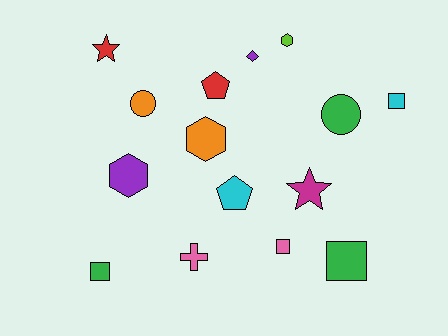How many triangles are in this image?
There are no triangles.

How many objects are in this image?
There are 15 objects.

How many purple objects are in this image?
There are 2 purple objects.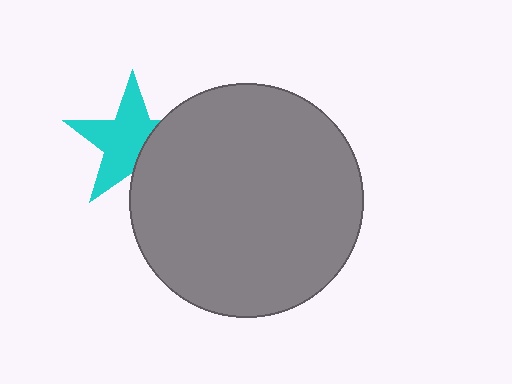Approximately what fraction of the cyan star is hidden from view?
Roughly 34% of the cyan star is hidden behind the gray circle.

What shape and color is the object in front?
The object in front is a gray circle.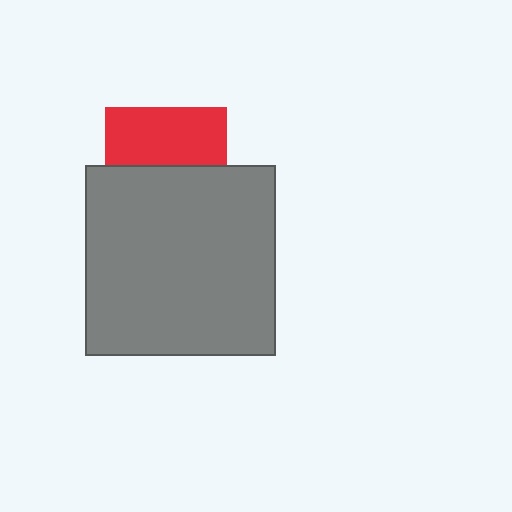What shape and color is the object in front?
The object in front is a gray square.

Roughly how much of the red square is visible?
About half of it is visible (roughly 48%).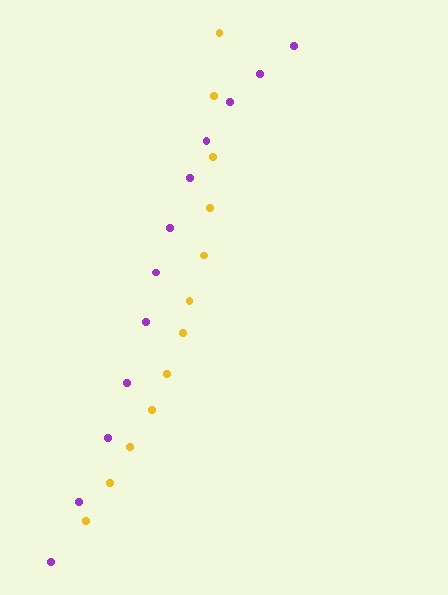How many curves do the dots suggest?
There are 2 distinct paths.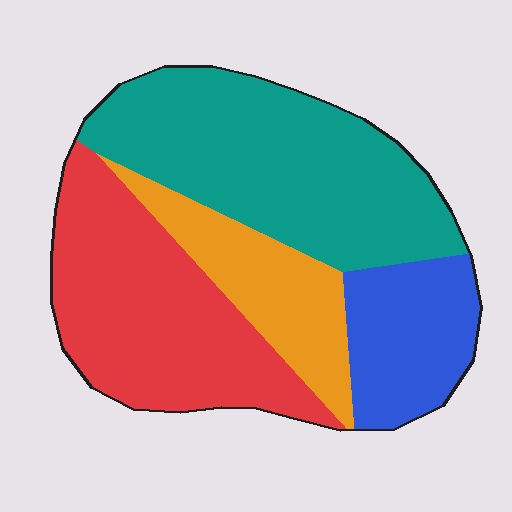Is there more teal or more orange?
Teal.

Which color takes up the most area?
Teal, at roughly 35%.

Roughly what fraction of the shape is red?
Red takes up about one third (1/3) of the shape.